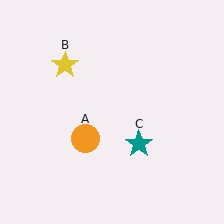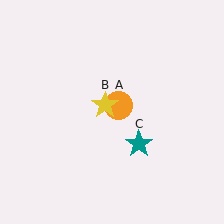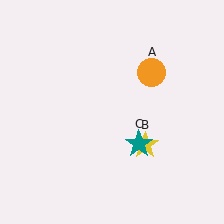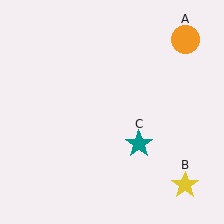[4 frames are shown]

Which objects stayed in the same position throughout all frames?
Teal star (object C) remained stationary.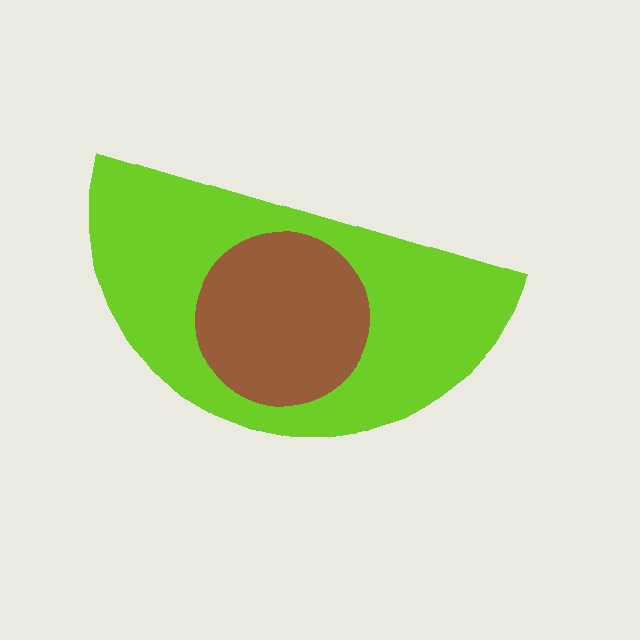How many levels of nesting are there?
2.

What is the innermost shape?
The brown circle.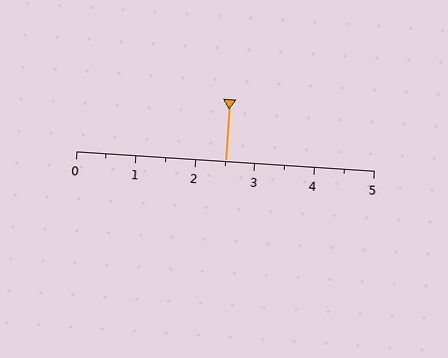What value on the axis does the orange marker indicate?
The marker indicates approximately 2.5.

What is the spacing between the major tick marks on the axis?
The major ticks are spaced 1 apart.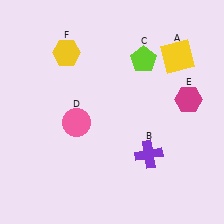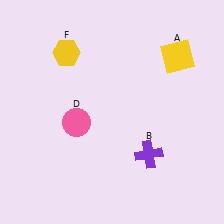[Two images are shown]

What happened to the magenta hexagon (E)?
The magenta hexagon (E) was removed in Image 2. It was in the top-right area of Image 1.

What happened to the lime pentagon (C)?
The lime pentagon (C) was removed in Image 2. It was in the top-right area of Image 1.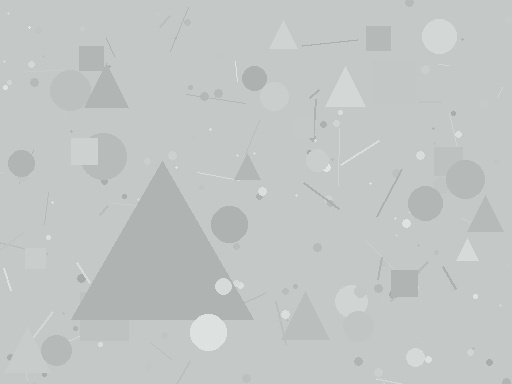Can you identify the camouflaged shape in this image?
The camouflaged shape is a triangle.